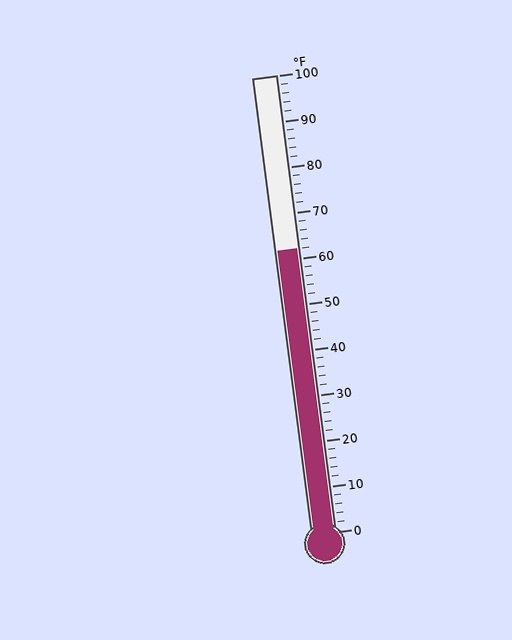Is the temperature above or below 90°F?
The temperature is below 90°F.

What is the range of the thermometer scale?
The thermometer scale ranges from 0°F to 100°F.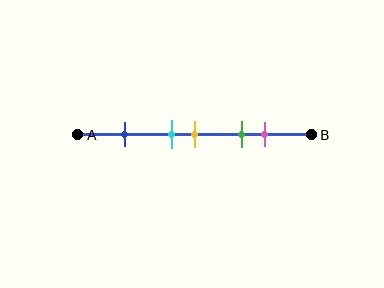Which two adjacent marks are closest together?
The cyan and yellow marks are the closest adjacent pair.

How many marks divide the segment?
There are 5 marks dividing the segment.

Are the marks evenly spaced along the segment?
No, the marks are not evenly spaced.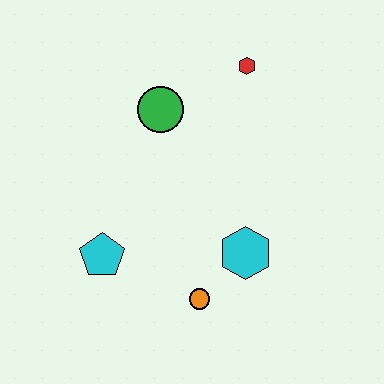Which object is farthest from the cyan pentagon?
The red hexagon is farthest from the cyan pentagon.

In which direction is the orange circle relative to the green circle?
The orange circle is below the green circle.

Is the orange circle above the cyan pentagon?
No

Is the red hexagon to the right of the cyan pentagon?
Yes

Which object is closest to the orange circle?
The cyan hexagon is closest to the orange circle.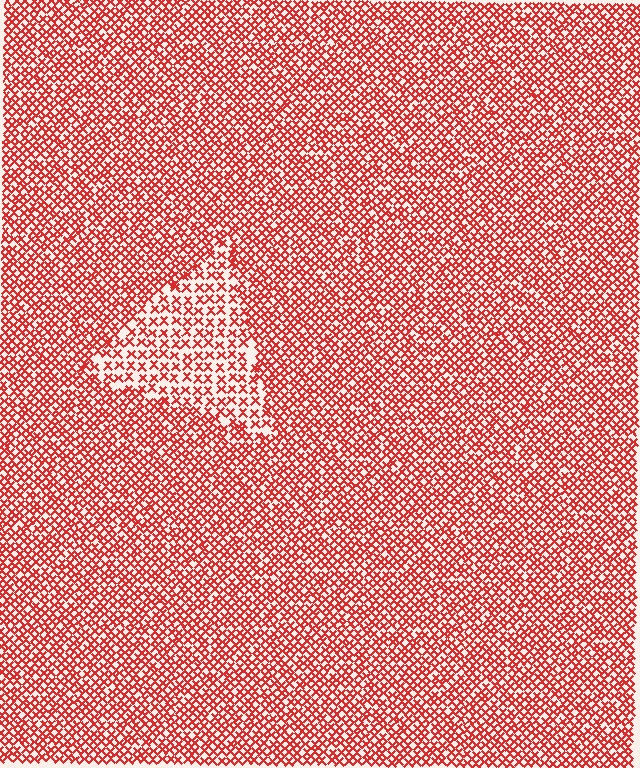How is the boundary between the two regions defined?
The boundary is defined by a change in element density (approximately 1.8x ratio). All elements are the same color, size, and shape.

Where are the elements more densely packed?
The elements are more densely packed outside the triangle boundary.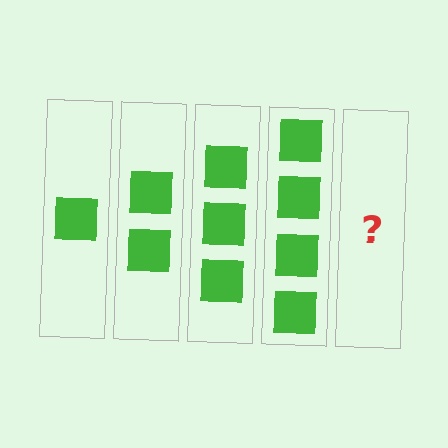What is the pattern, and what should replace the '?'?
The pattern is that each step adds one more square. The '?' should be 5 squares.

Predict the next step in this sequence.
The next step is 5 squares.